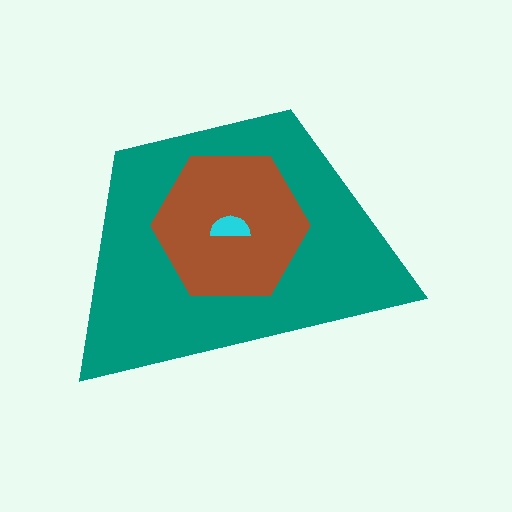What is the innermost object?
The cyan semicircle.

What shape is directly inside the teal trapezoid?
The brown hexagon.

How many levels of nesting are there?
3.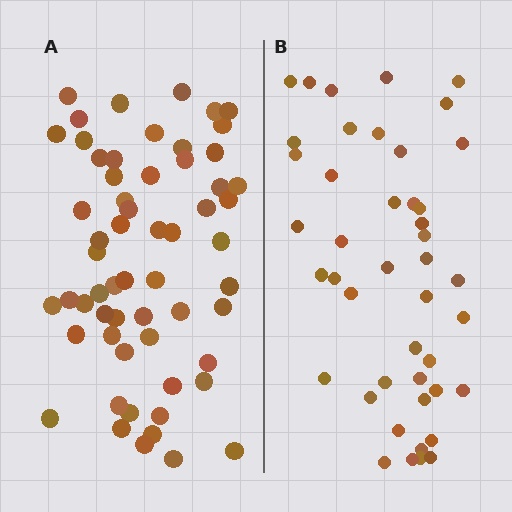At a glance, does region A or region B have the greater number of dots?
Region A (the left region) has more dots.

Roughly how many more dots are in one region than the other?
Region A has approximately 15 more dots than region B.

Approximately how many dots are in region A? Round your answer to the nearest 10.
About 60 dots. (The exact count is 59, which rounds to 60.)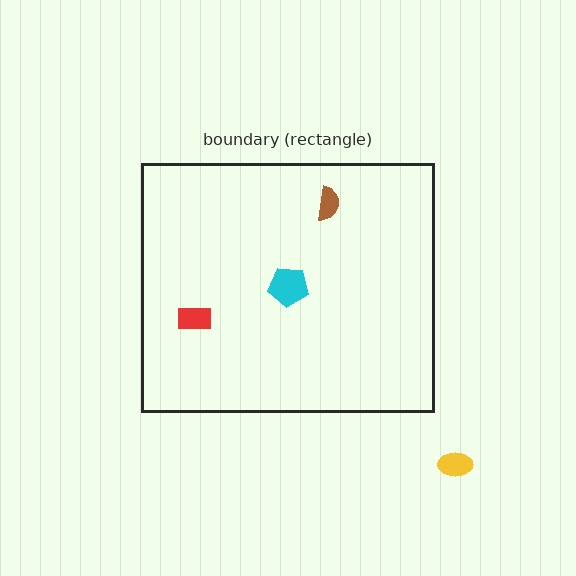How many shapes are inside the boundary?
3 inside, 1 outside.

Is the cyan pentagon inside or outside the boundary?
Inside.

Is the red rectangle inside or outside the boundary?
Inside.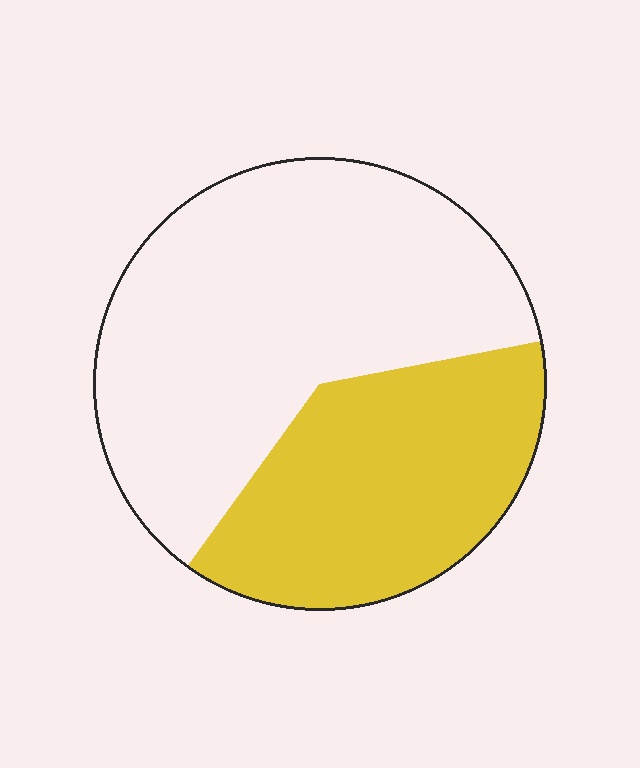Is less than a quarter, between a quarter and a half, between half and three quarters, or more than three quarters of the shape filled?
Between a quarter and a half.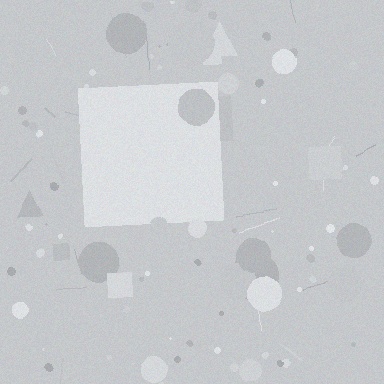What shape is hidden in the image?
A square is hidden in the image.